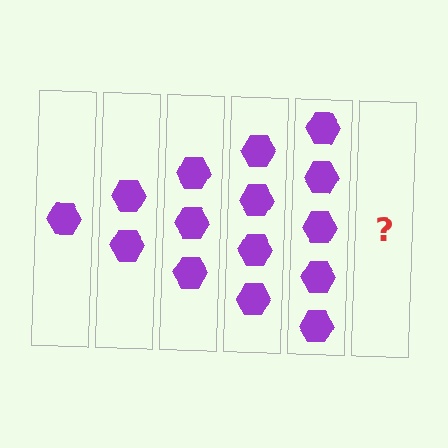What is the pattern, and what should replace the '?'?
The pattern is that each step adds one more hexagon. The '?' should be 6 hexagons.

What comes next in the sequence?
The next element should be 6 hexagons.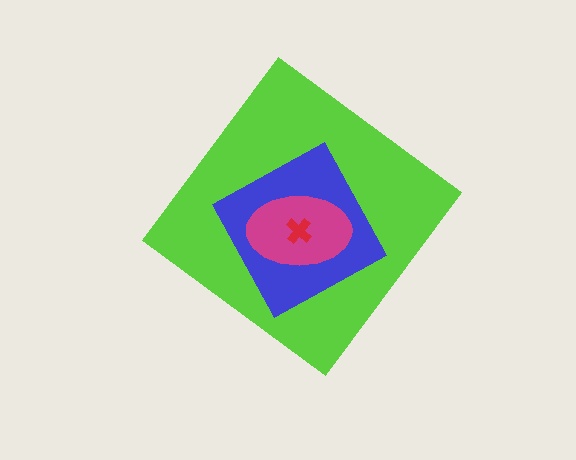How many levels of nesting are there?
4.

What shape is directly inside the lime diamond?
The blue square.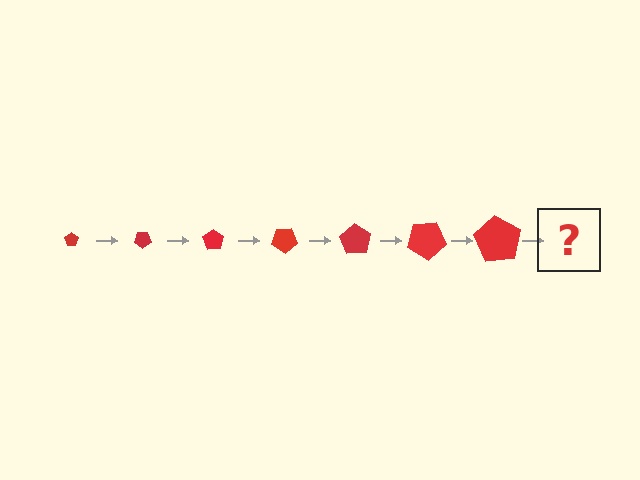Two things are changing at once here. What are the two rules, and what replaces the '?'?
The two rules are that the pentagon grows larger each step and it rotates 35 degrees each step. The '?' should be a pentagon, larger than the previous one and rotated 245 degrees from the start.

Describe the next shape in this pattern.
It should be a pentagon, larger than the previous one and rotated 245 degrees from the start.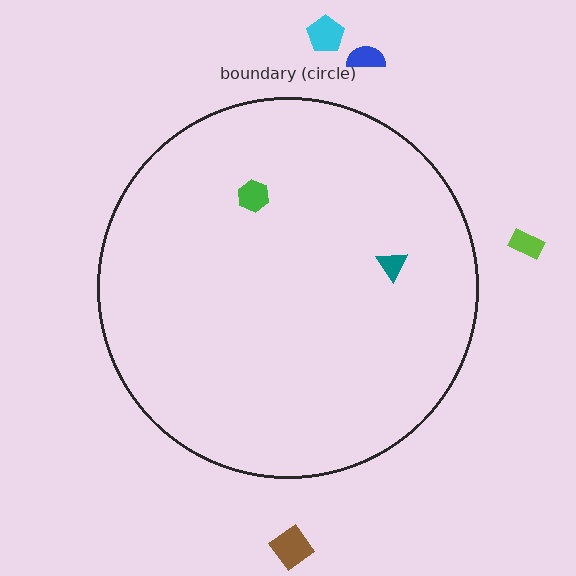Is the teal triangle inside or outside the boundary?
Inside.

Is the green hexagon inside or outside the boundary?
Inside.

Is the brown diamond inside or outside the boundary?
Outside.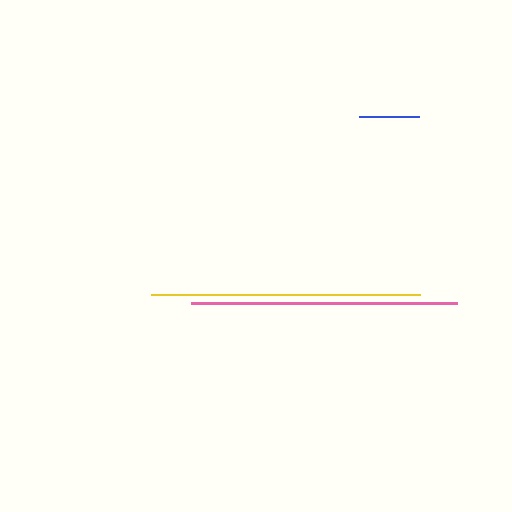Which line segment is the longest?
The yellow line is the longest at approximately 269 pixels.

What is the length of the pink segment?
The pink segment is approximately 266 pixels long.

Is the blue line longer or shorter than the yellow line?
The yellow line is longer than the blue line.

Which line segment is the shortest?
The blue line is the shortest at approximately 61 pixels.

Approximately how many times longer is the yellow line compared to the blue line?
The yellow line is approximately 4.4 times the length of the blue line.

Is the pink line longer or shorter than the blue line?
The pink line is longer than the blue line.